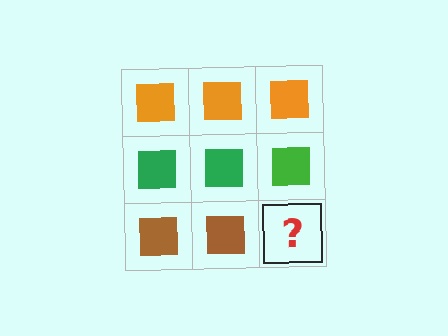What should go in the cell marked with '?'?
The missing cell should contain a brown square.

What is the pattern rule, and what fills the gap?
The rule is that each row has a consistent color. The gap should be filled with a brown square.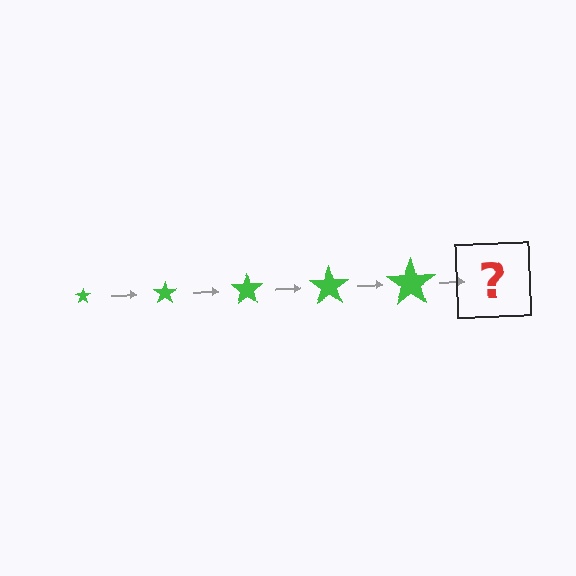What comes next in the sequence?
The next element should be a green star, larger than the previous one.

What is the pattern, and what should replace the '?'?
The pattern is that the star gets progressively larger each step. The '?' should be a green star, larger than the previous one.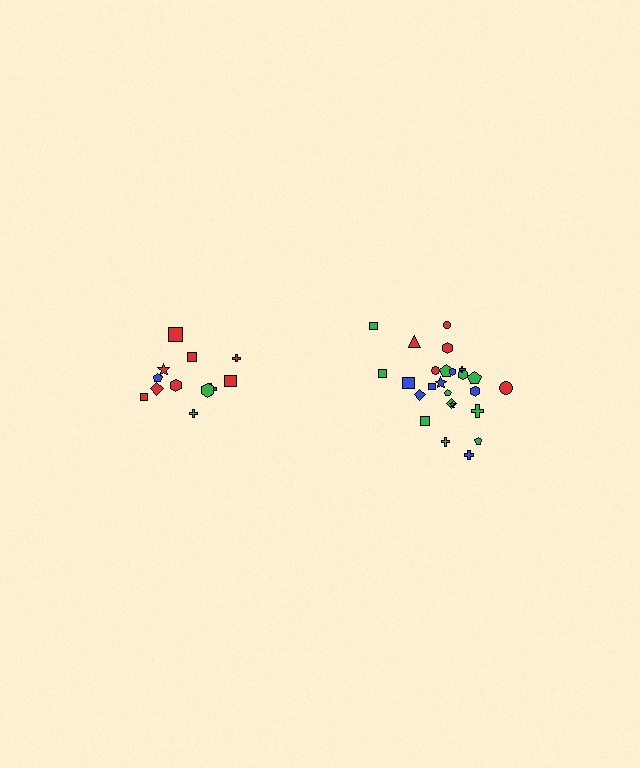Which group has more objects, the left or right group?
The right group.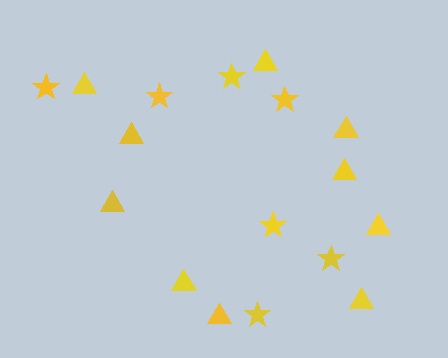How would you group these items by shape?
There are 2 groups: one group of stars (7) and one group of triangles (10).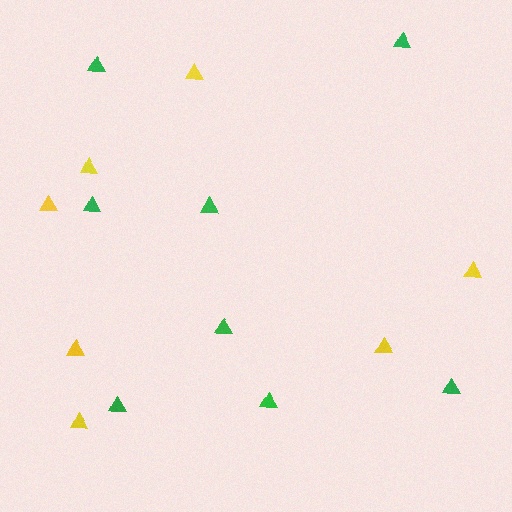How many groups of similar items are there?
There are 2 groups: one group of yellow triangles (7) and one group of green triangles (8).